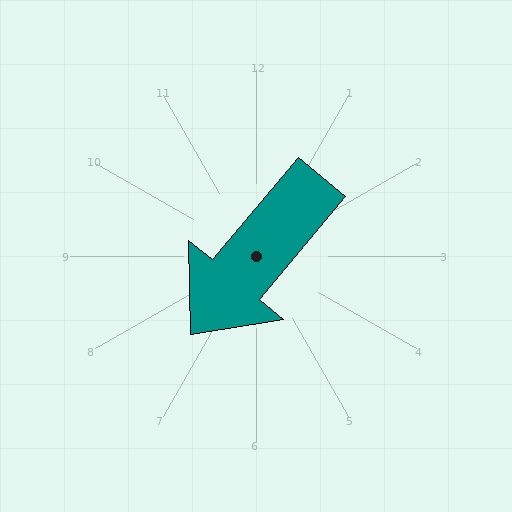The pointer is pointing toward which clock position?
Roughly 7 o'clock.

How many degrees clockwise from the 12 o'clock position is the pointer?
Approximately 220 degrees.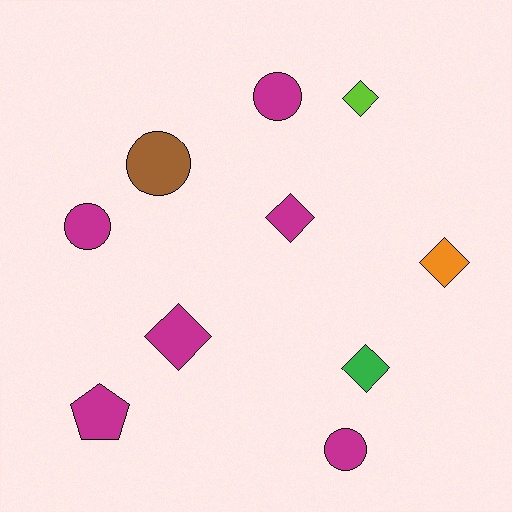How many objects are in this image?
There are 10 objects.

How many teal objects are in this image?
There are no teal objects.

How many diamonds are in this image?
There are 5 diamonds.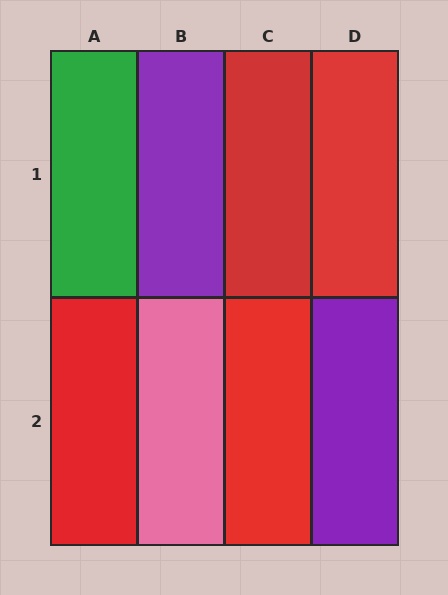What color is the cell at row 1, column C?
Red.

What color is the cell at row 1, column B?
Purple.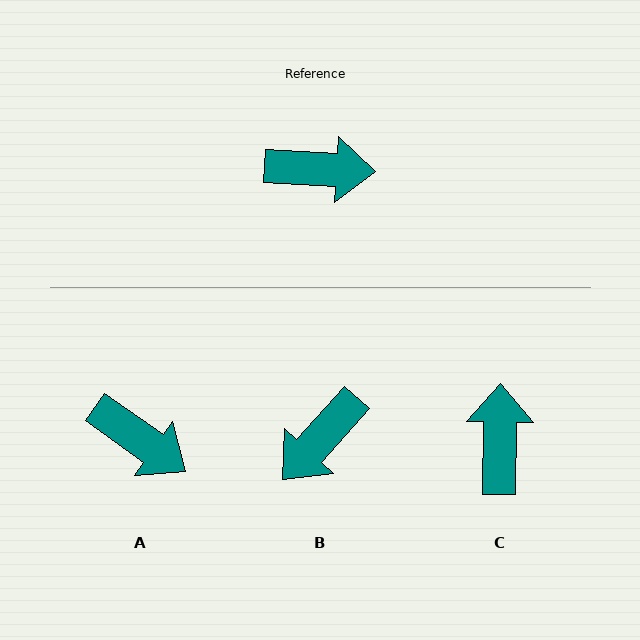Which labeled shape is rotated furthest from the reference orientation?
B, about 129 degrees away.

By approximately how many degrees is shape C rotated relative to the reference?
Approximately 92 degrees counter-clockwise.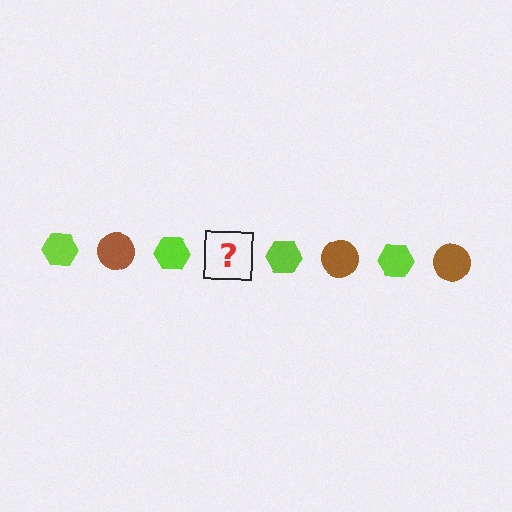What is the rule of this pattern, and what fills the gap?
The rule is that the pattern alternates between lime hexagon and brown circle. The gap should be filled with a brown circle.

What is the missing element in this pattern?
The missing element is a brown circle.